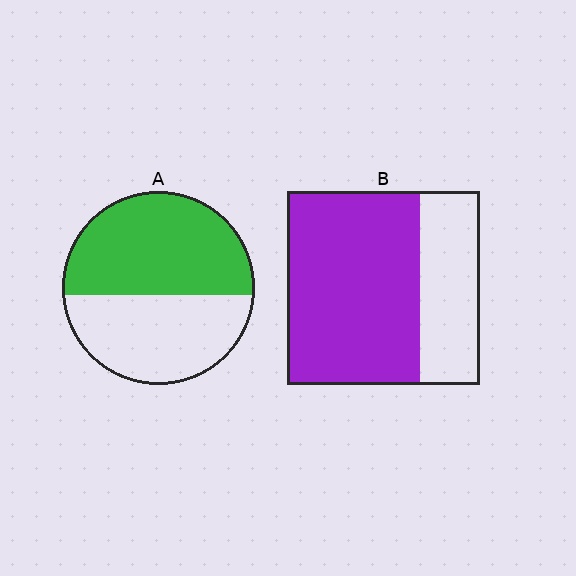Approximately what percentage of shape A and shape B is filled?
A is approximately 55% and B is approximately 70%.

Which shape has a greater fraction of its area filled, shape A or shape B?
Shape B.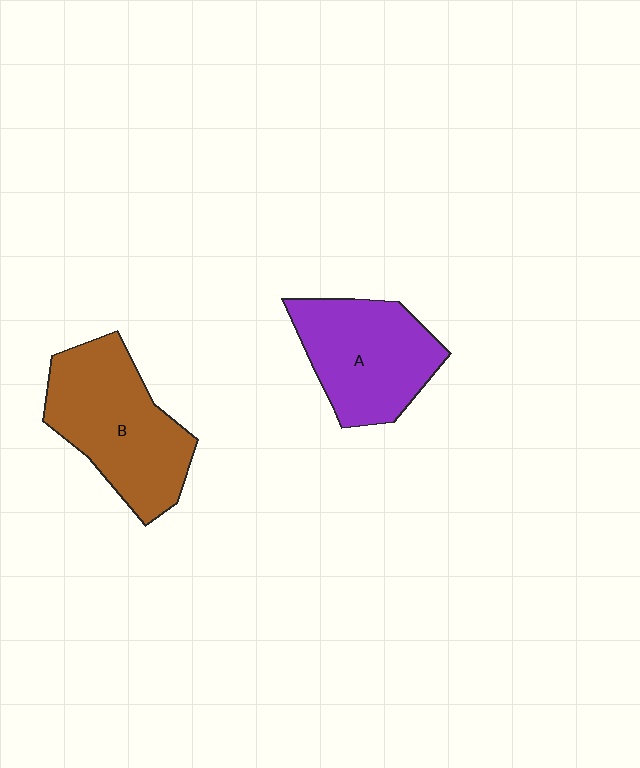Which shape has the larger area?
Shape B (brown).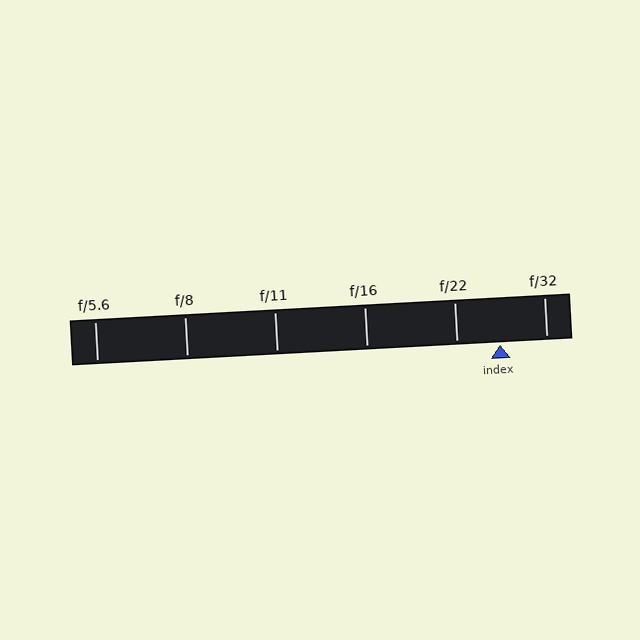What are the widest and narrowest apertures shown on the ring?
The widest aperture shown is f/5.6 and the narrowest is f/32.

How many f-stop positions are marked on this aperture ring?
There are 6 f-stop positions marked.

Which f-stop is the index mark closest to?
The index mark is closest to f/22.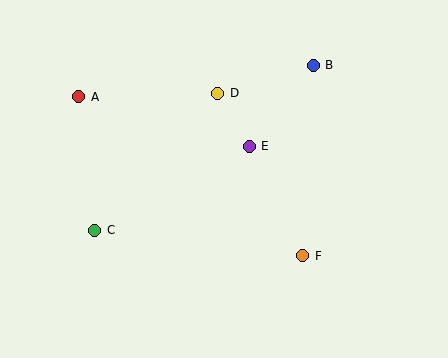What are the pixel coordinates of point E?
Point E is at (249, 146).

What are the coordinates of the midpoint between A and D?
The midpoint between A and D is at (148, 95).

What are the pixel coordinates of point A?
Point A is at (79, 97).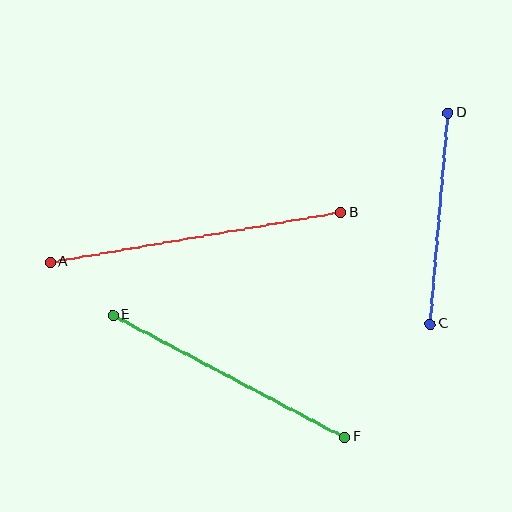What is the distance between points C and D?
The distance is approximately 211 pixels.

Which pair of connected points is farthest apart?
Points A and B are farthest apart.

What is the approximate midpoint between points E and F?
The midpoint is at approximately (229, 376) pixels.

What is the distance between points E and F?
The distance is approximately 262 pixels.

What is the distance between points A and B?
The distance is approximately 294 pixels.